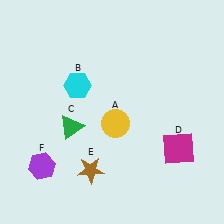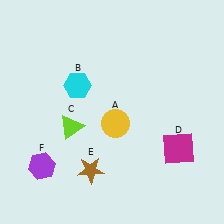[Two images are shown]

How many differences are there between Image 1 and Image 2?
There is 1 difference between the two images.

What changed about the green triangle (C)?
In Image 1, C is green. In Image 2, it changed to lime.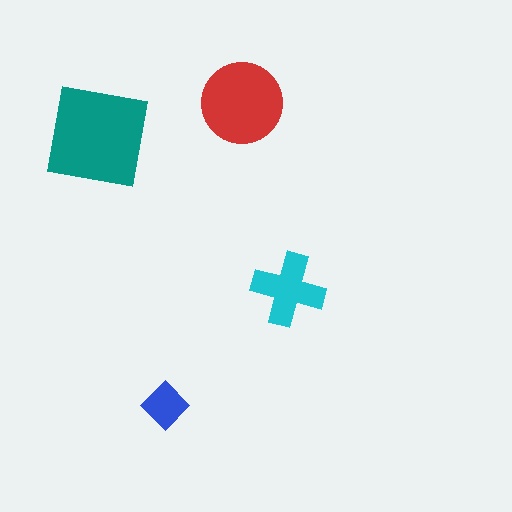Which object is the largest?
The teal square.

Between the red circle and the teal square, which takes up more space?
The teal square.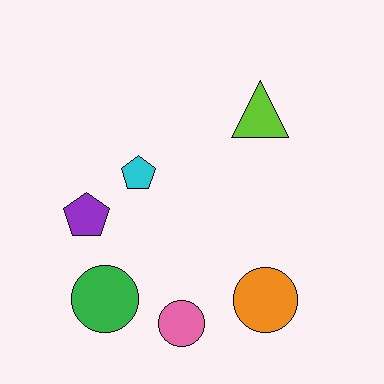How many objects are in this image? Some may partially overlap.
There are 6 objects.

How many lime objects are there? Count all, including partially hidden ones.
There is 1 lime object.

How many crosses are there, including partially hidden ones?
There are no crosses.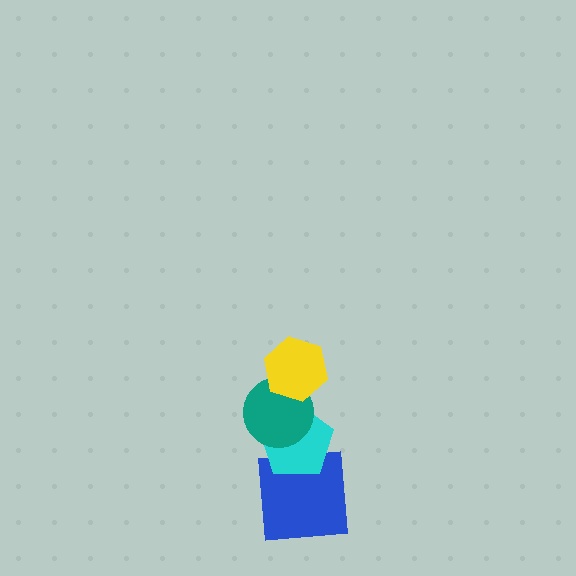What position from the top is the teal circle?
The teal circle is 2nd from the top.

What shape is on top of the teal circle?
The yellow hexagon is on top of the teal circle.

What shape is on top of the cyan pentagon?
The teal circle is on top of the cyan pentagon.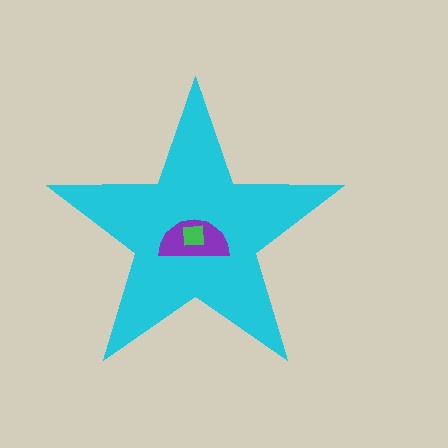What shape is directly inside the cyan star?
The purple semicircle.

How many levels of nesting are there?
3.